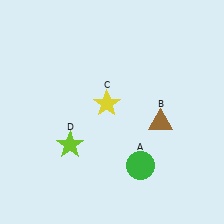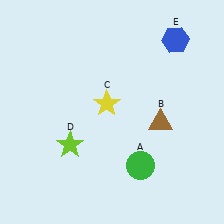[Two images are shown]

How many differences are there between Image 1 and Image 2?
There is 1 difference between the two images.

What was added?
A blue hexagon (E) was added in Image 2.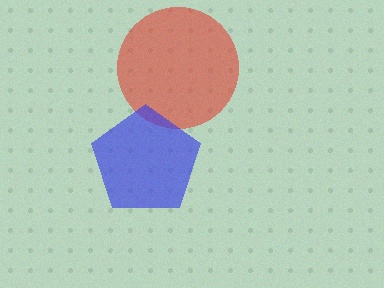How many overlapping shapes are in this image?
There are 2 overlapping shapes in the image.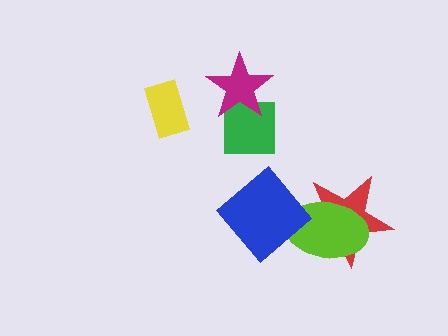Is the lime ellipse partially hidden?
Yes, it is partially covered by another shape.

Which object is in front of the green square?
The magenta star is in front of the green square.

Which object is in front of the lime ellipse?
The blue diamond is in front of the lime ellipse.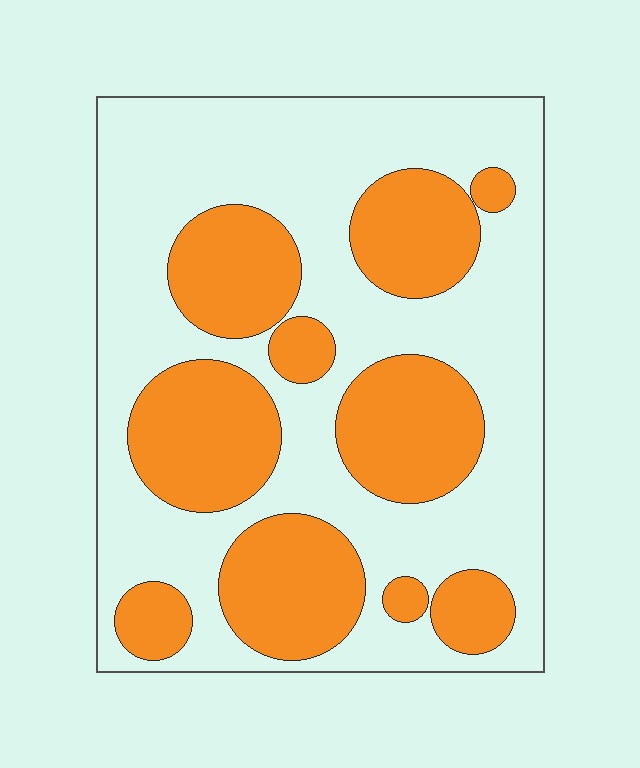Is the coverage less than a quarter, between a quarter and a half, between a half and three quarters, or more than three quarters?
Between a quarter and a half.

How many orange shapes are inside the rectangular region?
10.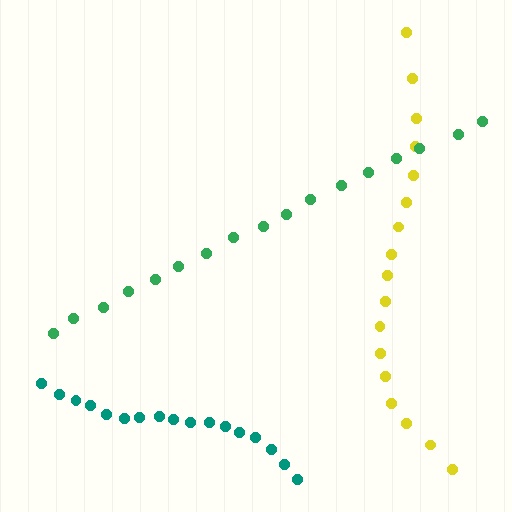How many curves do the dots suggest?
There are 3 distinct paths.